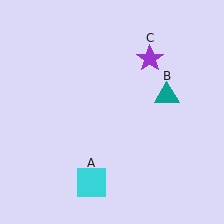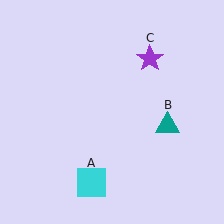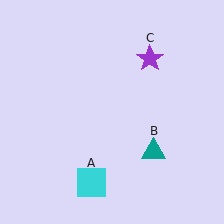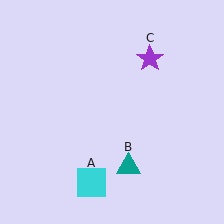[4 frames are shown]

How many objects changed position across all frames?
1 object changed position: teal triangle (object B).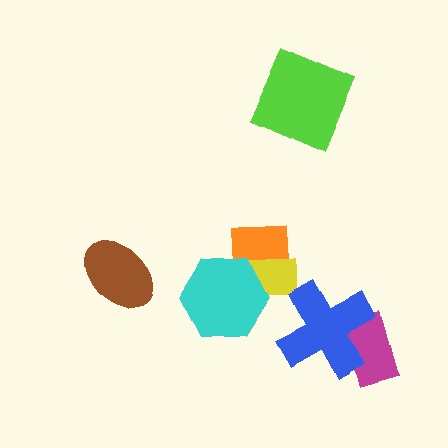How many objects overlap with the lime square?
0 objects overlap with the lime square.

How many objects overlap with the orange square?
2 objects overlap with the orange square.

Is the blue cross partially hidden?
No, no other shape covers it.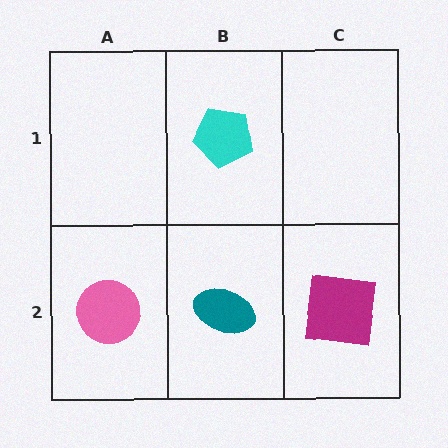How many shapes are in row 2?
3 shapes.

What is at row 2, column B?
A teal ellipse.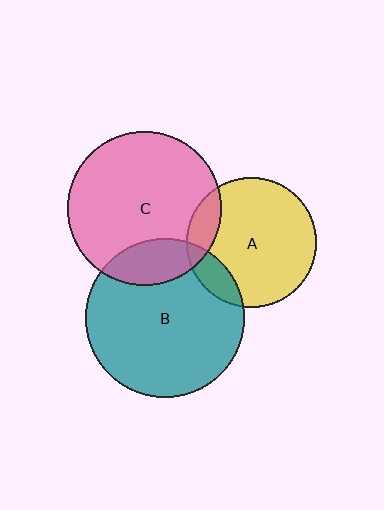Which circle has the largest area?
Circle B (teal).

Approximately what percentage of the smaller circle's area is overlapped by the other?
Approximately 15%.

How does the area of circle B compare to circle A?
Approximately 1.5 times.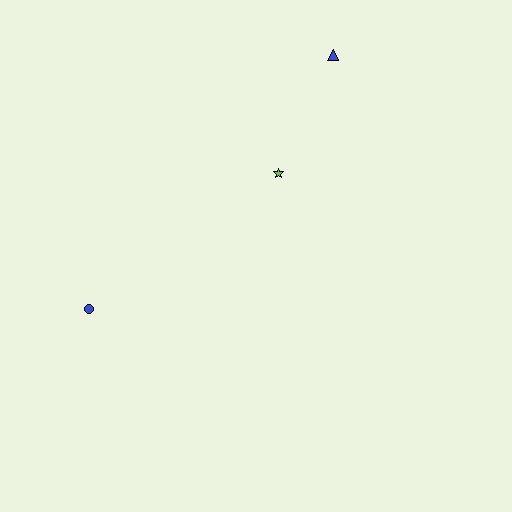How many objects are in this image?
There are 3 objects.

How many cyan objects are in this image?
There are no cyan objects.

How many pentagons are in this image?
There are no pentagons.